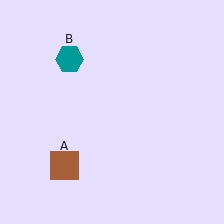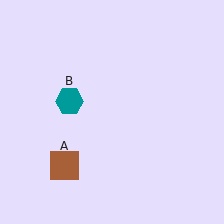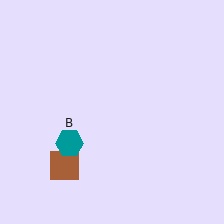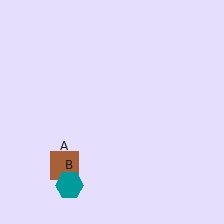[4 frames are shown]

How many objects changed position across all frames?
1 object changed position: teal hexagon (object B).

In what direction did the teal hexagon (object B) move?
The teal hexagon (object B) moved down.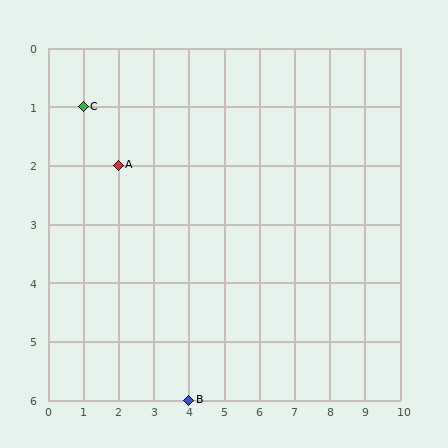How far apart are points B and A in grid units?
Points B and A are 2 columns and 4 rows apart (about 4.5 grid units diagonally).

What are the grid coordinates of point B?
Point B is at grid coordinates (4, 6).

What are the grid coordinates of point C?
Point C is at grid coordinates (1, 1).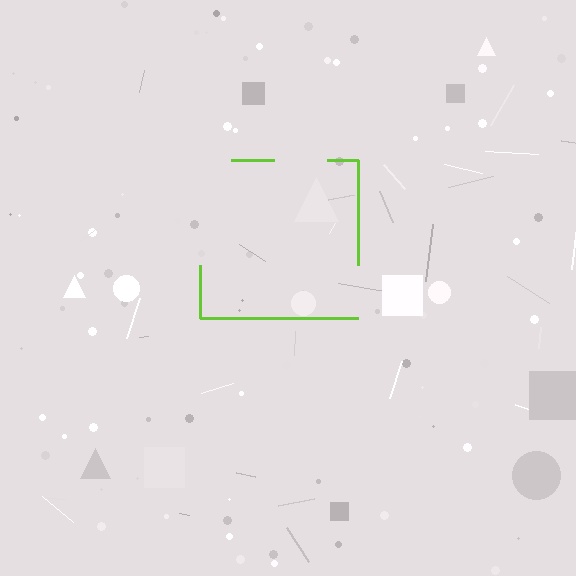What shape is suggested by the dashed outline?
The dashed outline suggests a square.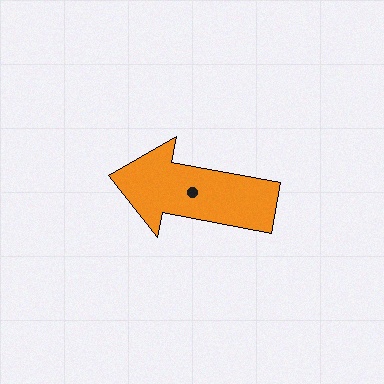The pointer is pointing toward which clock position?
Roughly 9 o'clock.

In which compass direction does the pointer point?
West.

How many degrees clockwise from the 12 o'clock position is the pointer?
Approximately 281 degrees.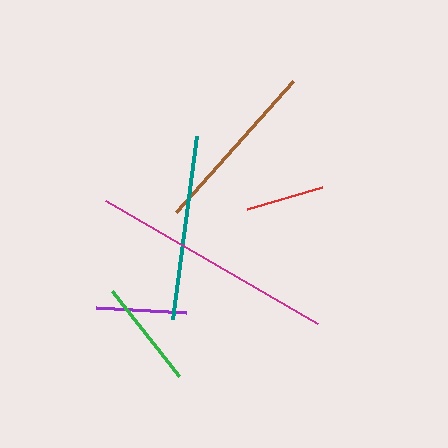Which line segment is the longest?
The magenta line is the longest at approximately 245 pixels.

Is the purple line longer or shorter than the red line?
The purple line is longer than the red line.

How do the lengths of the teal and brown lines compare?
The teal and brown lines are approximately the same length.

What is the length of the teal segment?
The teal segment is approximately 184 pixels long.